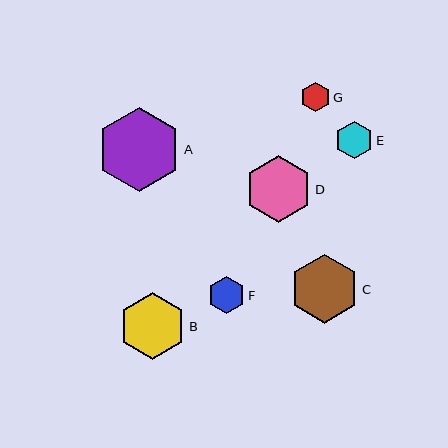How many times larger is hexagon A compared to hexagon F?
Hexagon A is approximately 2.3 times the size of hexagon F.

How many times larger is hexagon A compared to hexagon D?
Hexagon A is approximately 1.3 times the size of hexagon D.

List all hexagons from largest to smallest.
From largest to smallest: A, C, B, D, E, F, G.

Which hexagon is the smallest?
Hexagon G is the smallest with a size of approximately 29 pixels.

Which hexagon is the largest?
Hexagon A is the largest with a size of approximately 84 pixels.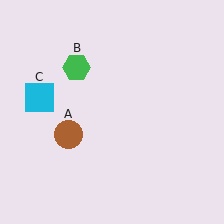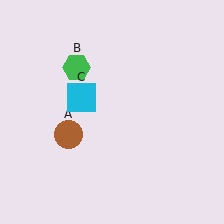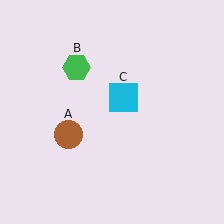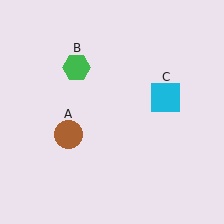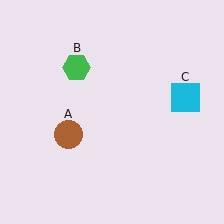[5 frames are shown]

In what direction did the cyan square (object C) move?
The cyan square (object C) moved right.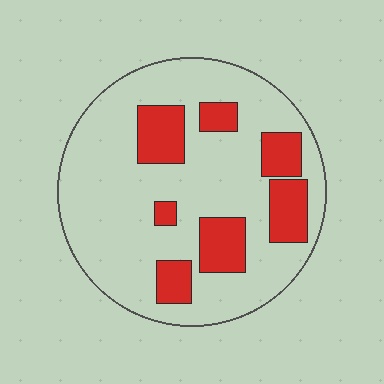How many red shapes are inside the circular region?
7.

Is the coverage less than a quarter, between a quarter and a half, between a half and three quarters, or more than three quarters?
Less than a quarter.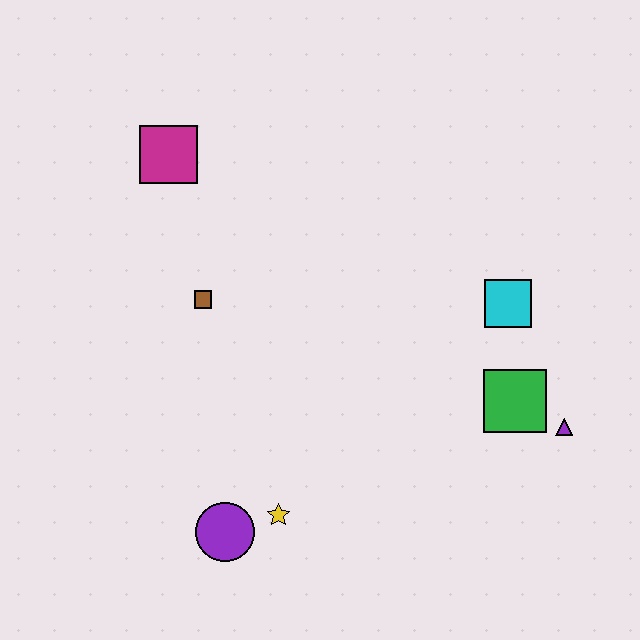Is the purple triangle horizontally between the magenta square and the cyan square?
No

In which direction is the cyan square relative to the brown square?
The cyan square is to the right of the brown square.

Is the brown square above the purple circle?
Yes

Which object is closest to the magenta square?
The brown square is closest to the magenta square.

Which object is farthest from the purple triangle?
The magenta square is farthest from the purple triangle.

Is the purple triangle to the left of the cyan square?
No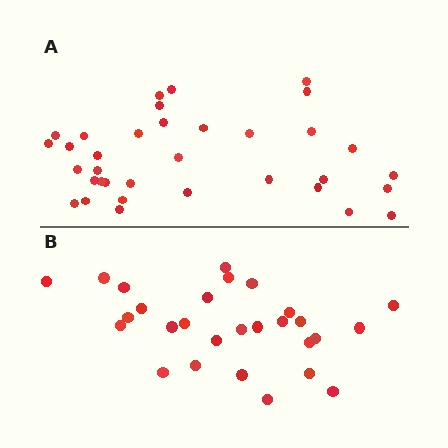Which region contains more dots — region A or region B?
Region A (the top region) has more dots.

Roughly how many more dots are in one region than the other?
Region A has roughly 8 or so more dots than region B.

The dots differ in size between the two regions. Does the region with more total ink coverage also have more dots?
No. Region B has more total ink coverage because its dots are larger, but region A actually contains more individual dots. Total area can be misleading — the number of items is what matters here.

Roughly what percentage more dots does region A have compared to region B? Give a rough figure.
About 25% more.